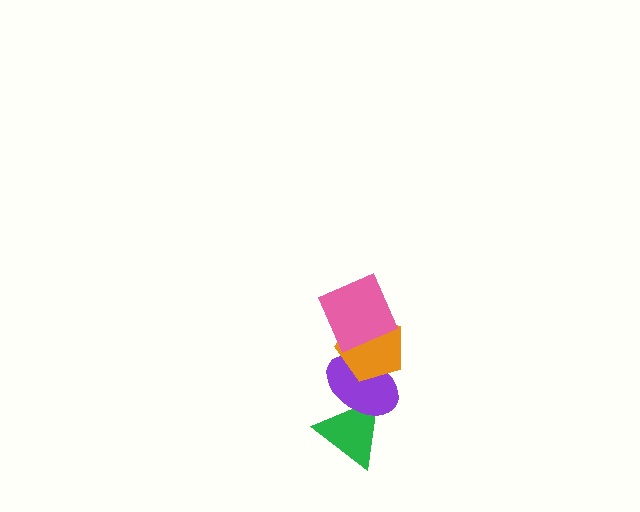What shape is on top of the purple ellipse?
The orange pentagon is on top of the purple ellipse.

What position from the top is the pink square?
The pink square is 1st from the top.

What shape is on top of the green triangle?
The purple ellipse is on top of the green triangle.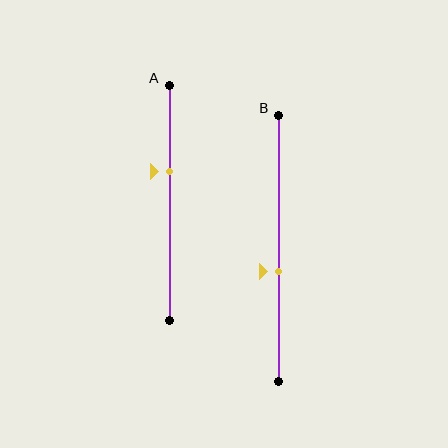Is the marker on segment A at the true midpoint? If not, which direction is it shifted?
No, the marker on segment A is shifted upward by about 13% of the segment length.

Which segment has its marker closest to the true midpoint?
Segment B has its marker closest to the true midpoint.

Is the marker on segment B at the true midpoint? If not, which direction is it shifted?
No, the marker on segment B is shifted downward by about 9% of the segment length.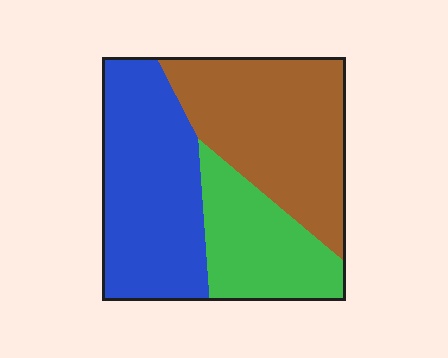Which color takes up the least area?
Green, at roughly 25%.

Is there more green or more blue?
Blue.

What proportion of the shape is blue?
Blue takes up about three eighths (3/8) of the shape.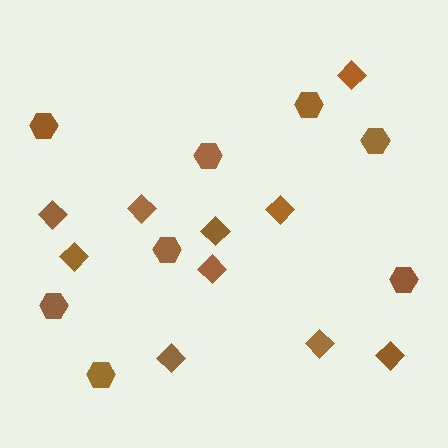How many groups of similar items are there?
There are 2 groups: one group of hexagons (8) and one group of diamonds (10).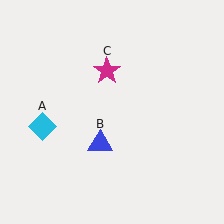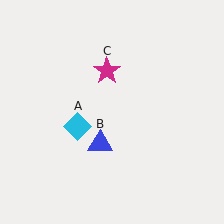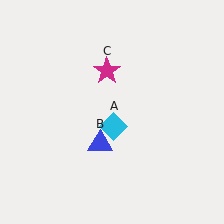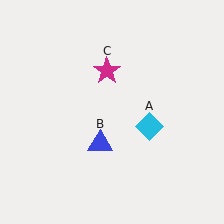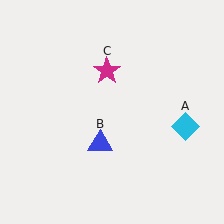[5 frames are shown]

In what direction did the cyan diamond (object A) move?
The cyan diamond (object A) moved right.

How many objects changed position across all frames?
1 object changed position: cyan diamond (object A).